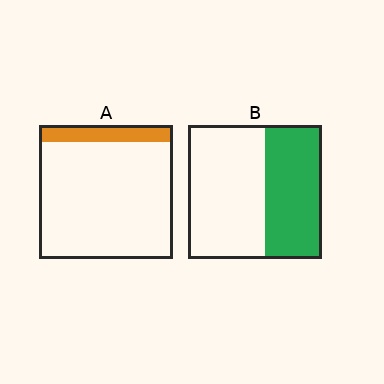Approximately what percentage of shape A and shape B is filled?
A is approximately 15% and B is approximately 45%.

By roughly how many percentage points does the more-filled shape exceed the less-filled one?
By roughly 30 percentage points (B over A).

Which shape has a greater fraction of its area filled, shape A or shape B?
Shape B.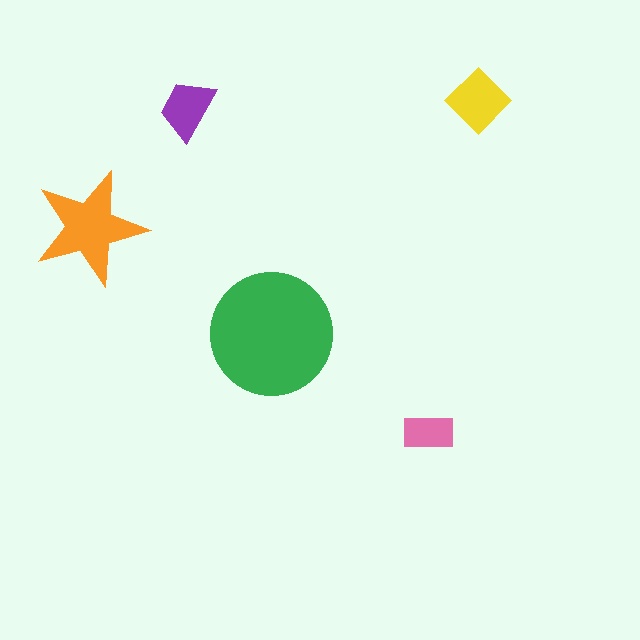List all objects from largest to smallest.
The green circle, the orange star, the yellow diamond, the purple trapezoid, the pink rectangle.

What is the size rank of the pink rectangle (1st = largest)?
5th.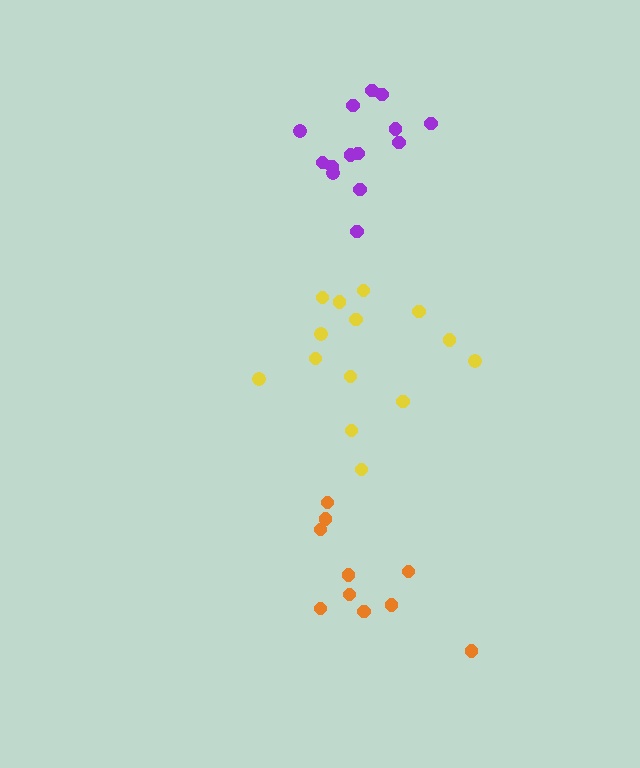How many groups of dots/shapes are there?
There are 3 groups.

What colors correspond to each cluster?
The clusters are colored: purple, yellow, orange.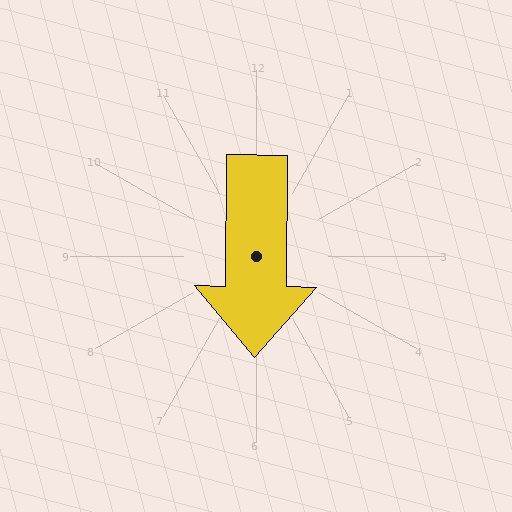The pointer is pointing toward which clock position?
Roughly 6 o'clock.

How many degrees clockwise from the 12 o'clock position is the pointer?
Approximately 181 degrees.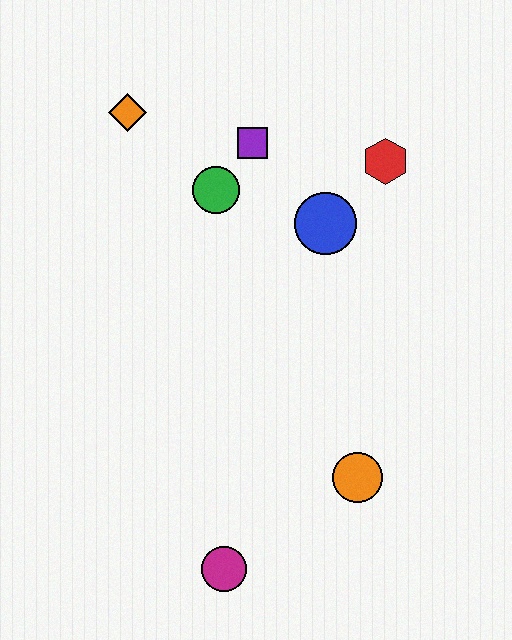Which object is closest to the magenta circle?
The orange circle is closest to the magenta circle.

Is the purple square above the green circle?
Yes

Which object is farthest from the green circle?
The magenta circle is farthest from the green circle.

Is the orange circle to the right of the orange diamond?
Yes